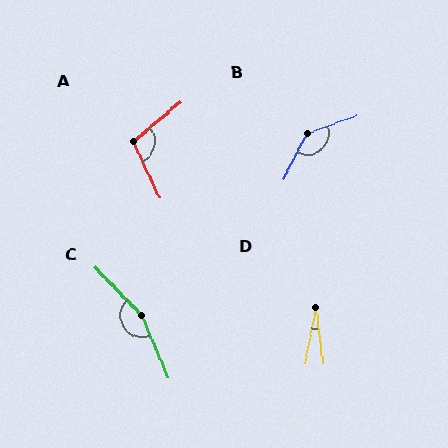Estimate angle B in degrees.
Approximately 137 degrees.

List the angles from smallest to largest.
D (18°), A (105°), B (137°), C (159°).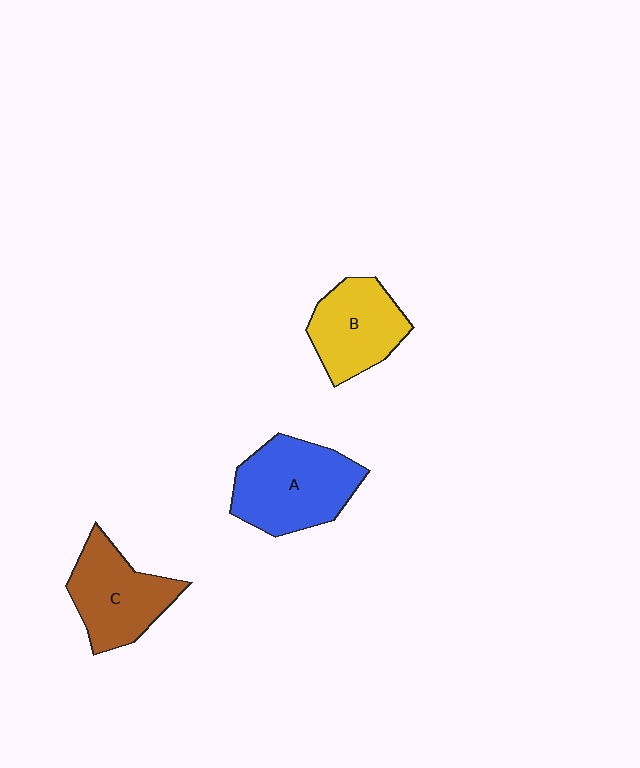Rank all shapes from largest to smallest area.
From largest to smallest: A (blue), C (brown), B (yellow).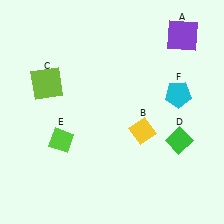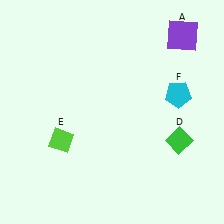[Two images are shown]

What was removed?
The yellow diamond (B), the lime square (C) were removed in Image 2.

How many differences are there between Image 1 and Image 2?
There are 2 differences between the two images.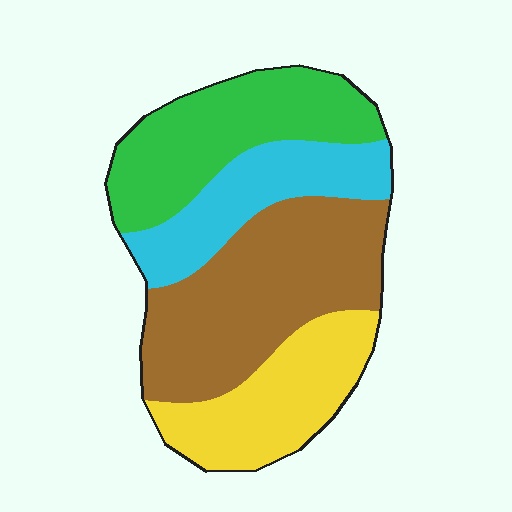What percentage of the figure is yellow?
Yellow covers roughly 20% of the figure.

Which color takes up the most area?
Brown, at roughly 35%.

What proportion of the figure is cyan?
Cyan covers roughly 20% of the figure.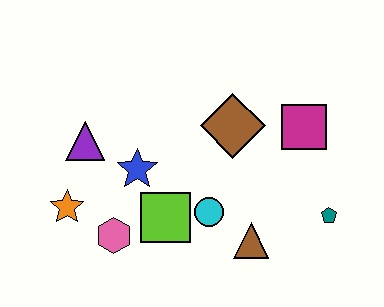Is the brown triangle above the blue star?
No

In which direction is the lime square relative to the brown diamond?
The lime square is below the brown diamond.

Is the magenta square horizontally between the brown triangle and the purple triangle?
No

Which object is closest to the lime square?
The cyan circle is closest to the lime square.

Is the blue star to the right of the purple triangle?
Yes